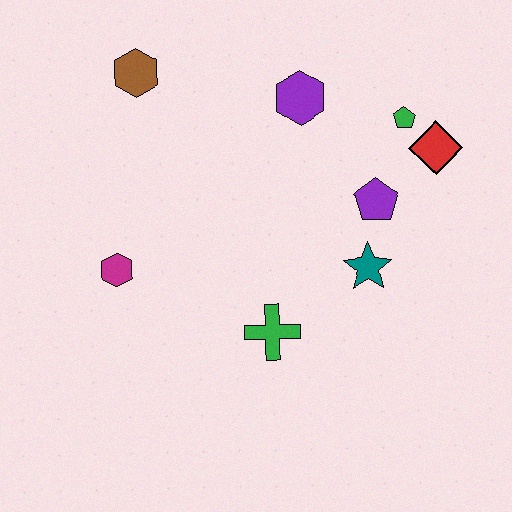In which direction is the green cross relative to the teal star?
The green cross is to the left of the teal star.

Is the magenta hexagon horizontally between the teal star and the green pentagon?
No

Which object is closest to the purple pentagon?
The teal star is closest to the purple pentagon.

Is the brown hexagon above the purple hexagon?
Yes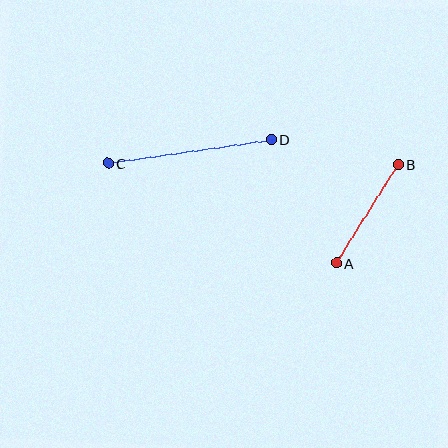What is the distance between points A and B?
The distance is approximately 116 pixels.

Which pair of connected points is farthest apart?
Points C and D are farthest apart.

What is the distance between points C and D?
The distance is approximately 165 pixels.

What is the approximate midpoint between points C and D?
The midpoint is at approximately (190, 151) pixels.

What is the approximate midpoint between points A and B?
The midpoint is at approximately (368, 214) pixels.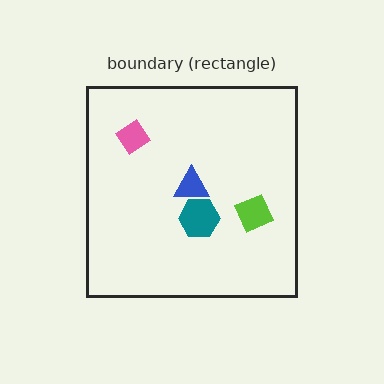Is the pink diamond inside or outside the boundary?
Inside.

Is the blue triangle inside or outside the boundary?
Inside.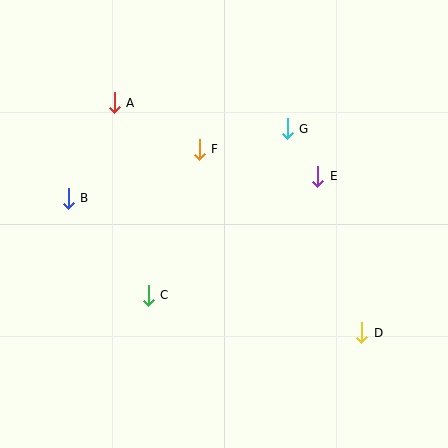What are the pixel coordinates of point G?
Point G is at (287, 129).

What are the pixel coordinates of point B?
Point B is at (68, 198).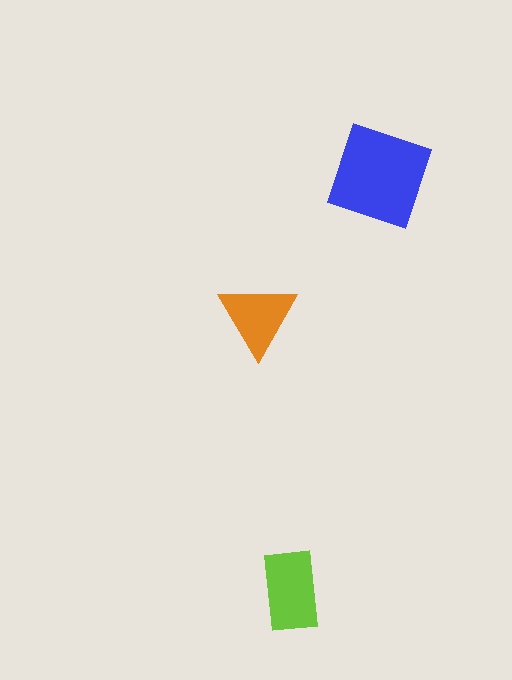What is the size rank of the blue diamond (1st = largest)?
1st.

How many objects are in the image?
There are 3 objects in the image.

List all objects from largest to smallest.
The blue diamond, the lime rectangle, the orange triangle.